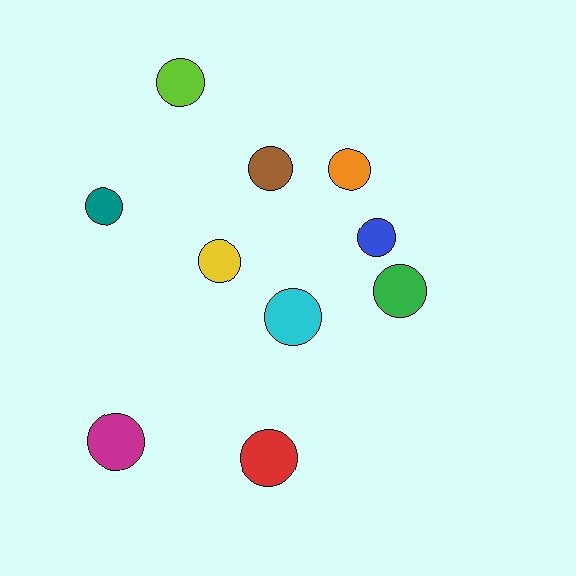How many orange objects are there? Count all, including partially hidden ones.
There is 1 orange object.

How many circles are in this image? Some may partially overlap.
There are 10 circles.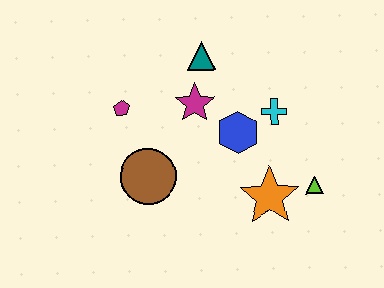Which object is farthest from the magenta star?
The lime triangle is farthest from the magenta star.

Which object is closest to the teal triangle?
The magenta star is closest to the teal triangle.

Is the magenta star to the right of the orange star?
No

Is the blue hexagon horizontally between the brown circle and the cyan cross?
Yes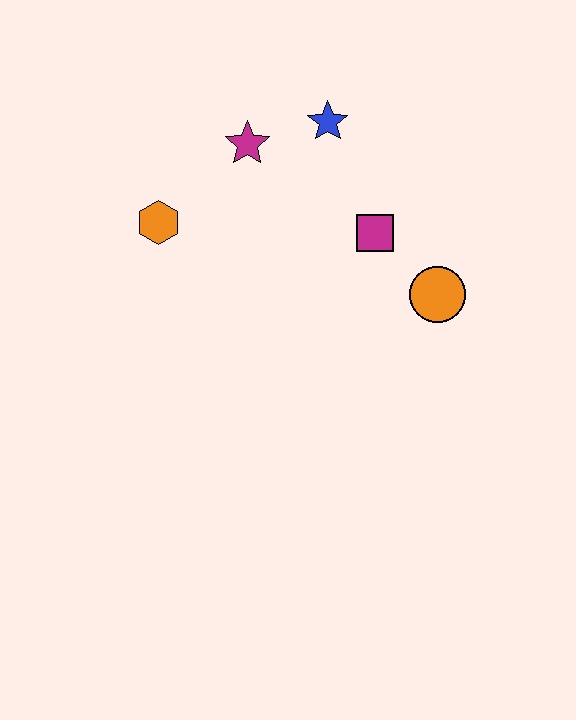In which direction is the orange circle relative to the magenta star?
The orange circle is to the right of the magenta star.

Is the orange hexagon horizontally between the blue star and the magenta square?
No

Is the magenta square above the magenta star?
No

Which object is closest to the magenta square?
The orange circle is closest to the magenta square.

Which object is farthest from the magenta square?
The orange hexagon is farthest from the magenta square.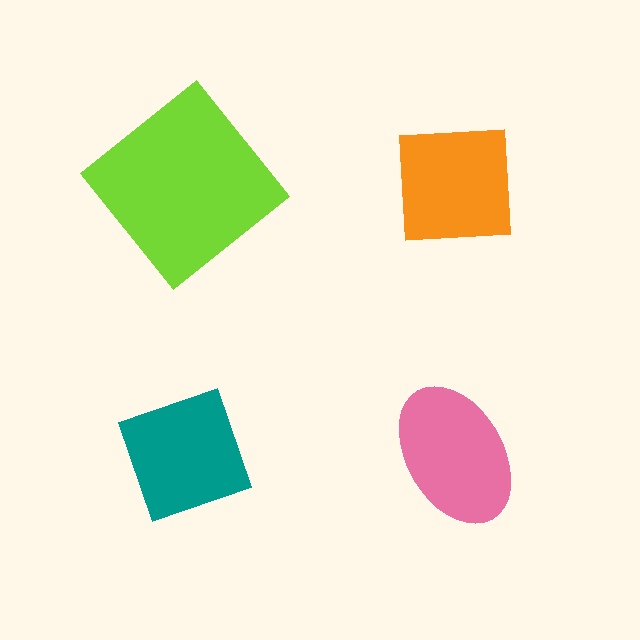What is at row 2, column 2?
A pink ellipse.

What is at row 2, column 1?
A teal diamond.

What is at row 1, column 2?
An orange square.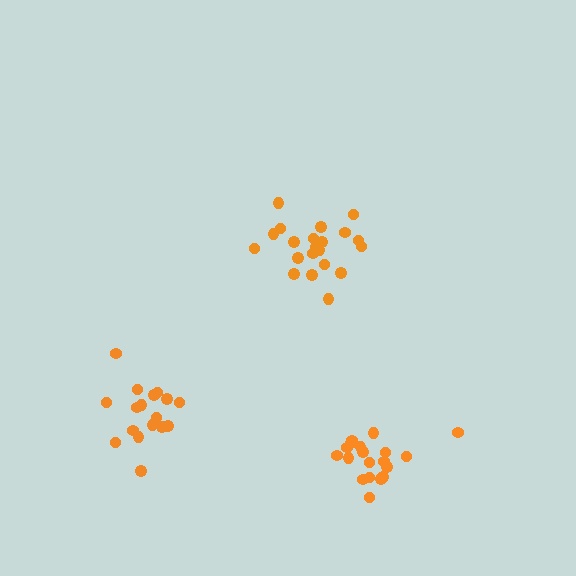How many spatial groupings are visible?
There are 3 spatial groupings.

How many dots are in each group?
Group 1: 17 dots, Group 2: 19 dots, Group 3: 21 dots (57 total).